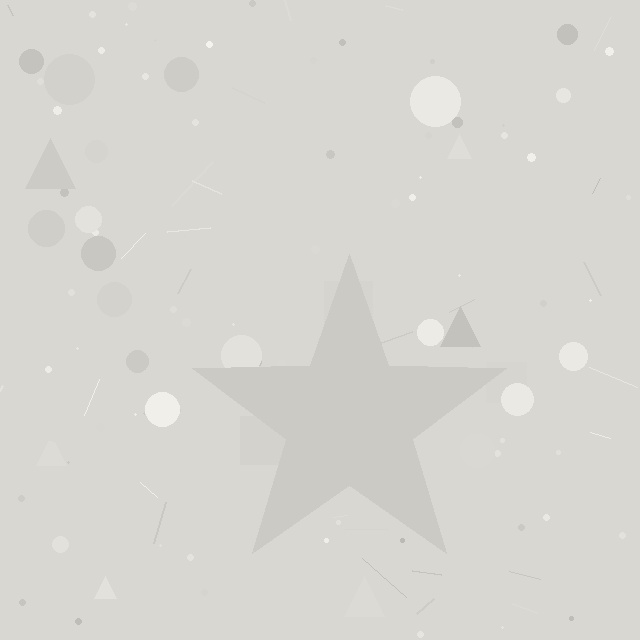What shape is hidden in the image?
A star is hidden in the image.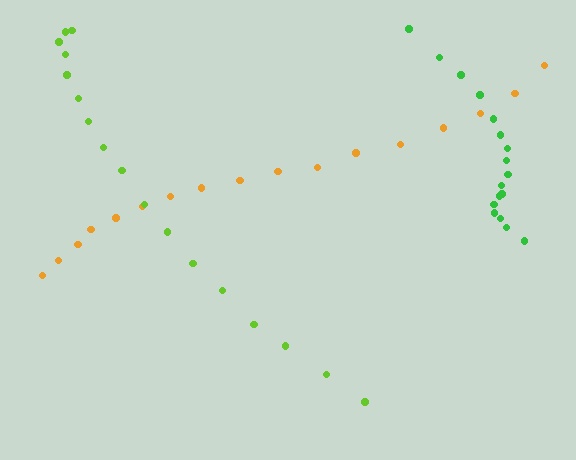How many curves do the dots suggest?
There are 3 distinct paths.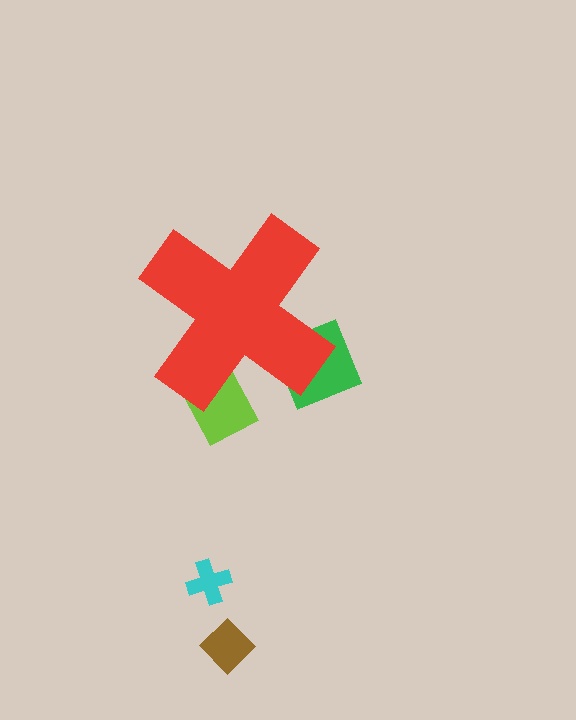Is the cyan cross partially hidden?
No, the cyan cross is fully visible.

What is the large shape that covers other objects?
A red cross.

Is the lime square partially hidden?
Yes, the lime square is partially hidden behind the red cross.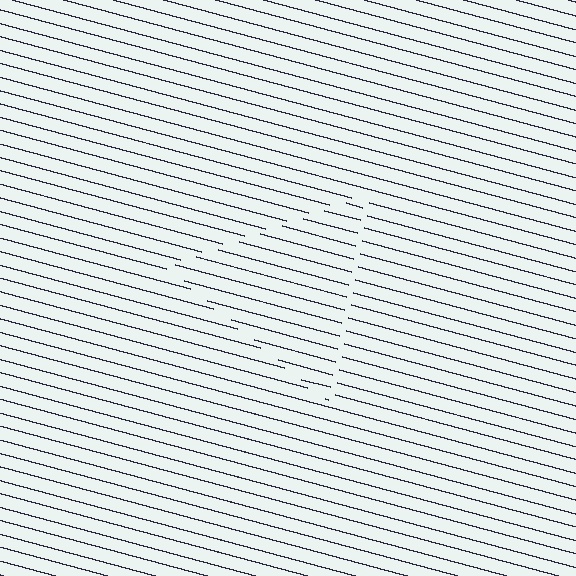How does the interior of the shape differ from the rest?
The interior of the shape contains the same grating, shifted by half a period — the contour is defined by the phase discontinuity where line-ends from the inner and outer gratings abut.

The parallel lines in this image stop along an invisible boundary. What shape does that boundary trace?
An illusory triangle. The interior of the shape contains the same grating, shifted by half a period — the contour is defined by the phase discontinuity where line-ends from the inner and outer gratings abut.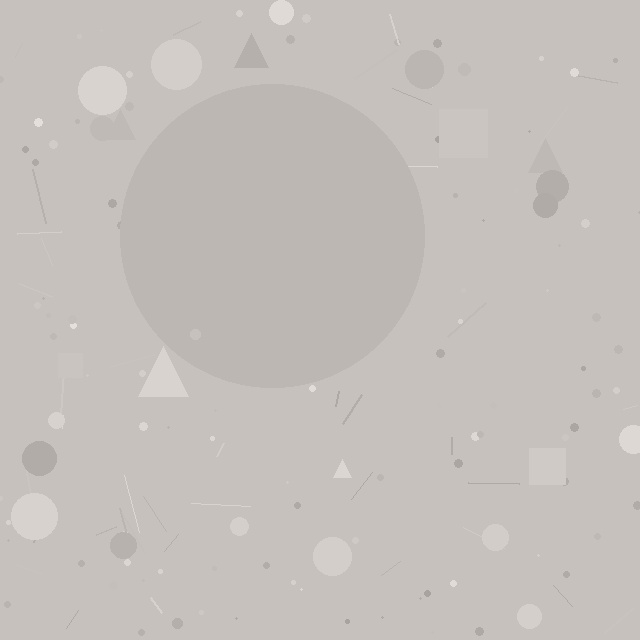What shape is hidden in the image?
A circle is hidden in the image.